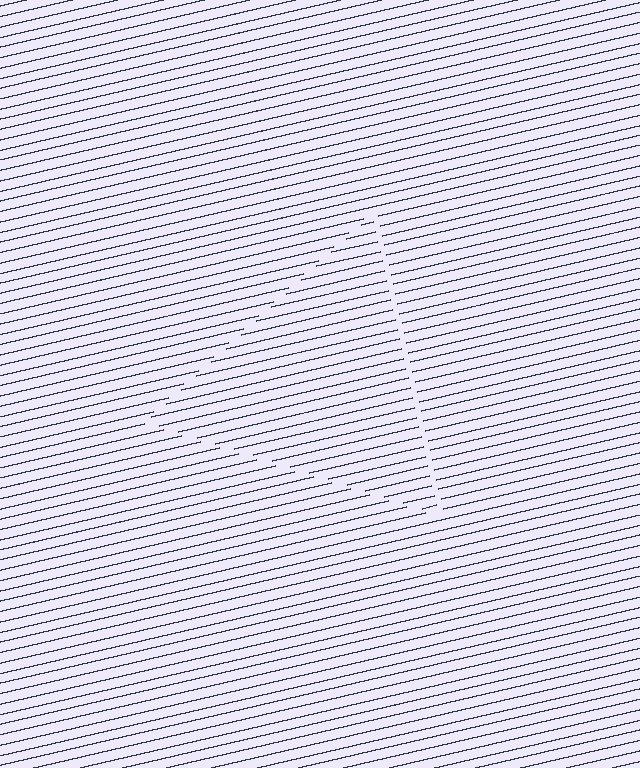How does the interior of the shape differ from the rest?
The interior of the shape contains the same grating, shifted by half a period — the contour is defined by the phase discontinuity where line-ends from the inner and outer gratings abut.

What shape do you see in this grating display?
An illusory triangle. The interior of the shape contains the same grating, shifted by half a period — the contour is defined by the phase discontinuity where line-ends from the inner and outer gratings abut.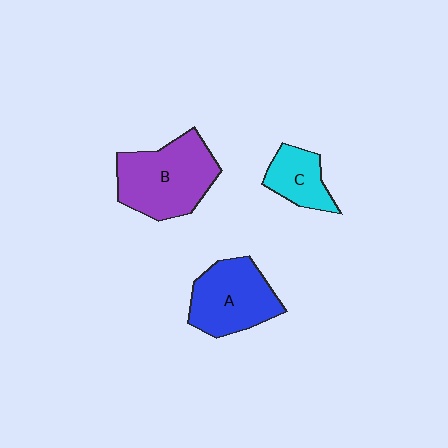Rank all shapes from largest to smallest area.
From largest to smallest: B (purple), A (blue), C (cyan).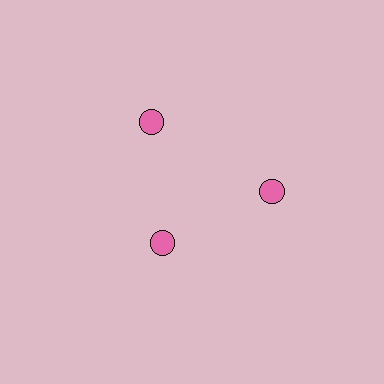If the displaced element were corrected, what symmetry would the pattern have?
It would have 3-fold rotational symmetry — the pattern would map onto itself every 120 degrees.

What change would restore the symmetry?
The symmetry would be restored by moving it outward, back onto the ring so that all 3 circles sit at equal angles and equal distance from the center.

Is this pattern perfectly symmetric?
No. The 3 pink circles are arranged in a ring, but one element near the 7 o'clock position is pulled inward toward the center, breaking the 3-fold rotational symmetry.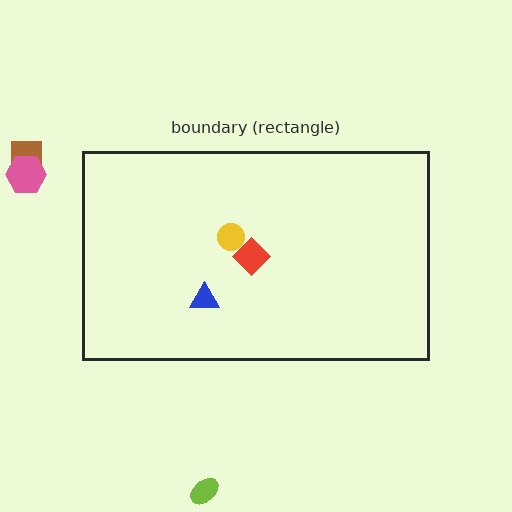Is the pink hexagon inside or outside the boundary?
Outside.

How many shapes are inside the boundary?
3 inside, 3 outside.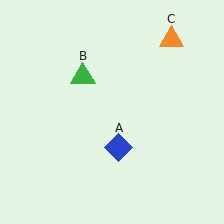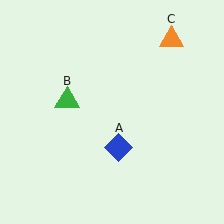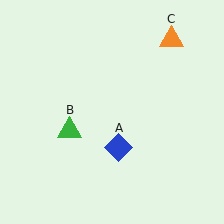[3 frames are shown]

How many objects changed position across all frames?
1 object changed position: green triangle (object B).